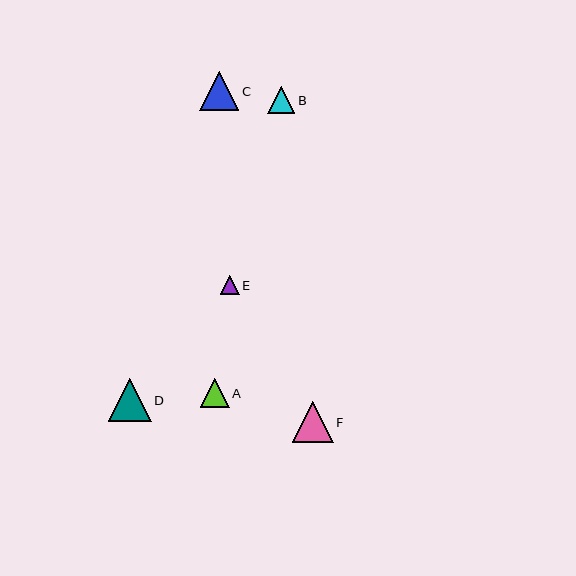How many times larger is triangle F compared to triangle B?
Triangle F is approximately 1.5 times the size of triangle B.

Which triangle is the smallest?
Triangle E is the smallest with a size of approximately 19 pixels.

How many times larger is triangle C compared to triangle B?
Triangle C is approximately 1.4 times the size of triangle B.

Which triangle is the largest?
Triangle D is the largest with a size of approximately 43 pixels.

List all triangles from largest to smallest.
From largest to smallest: D, F, C, A, B, E.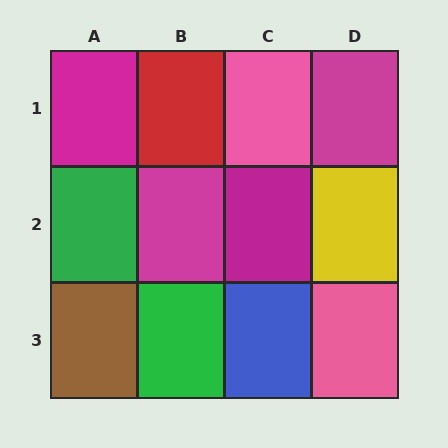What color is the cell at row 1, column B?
Red.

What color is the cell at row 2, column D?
Yellow.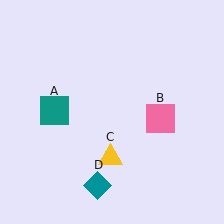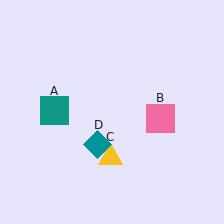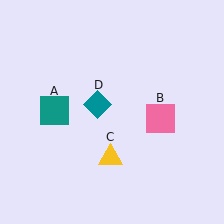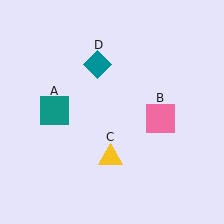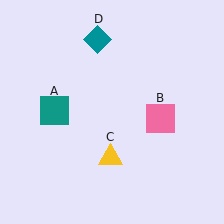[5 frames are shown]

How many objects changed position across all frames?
1 object changed position: teal diamond (object D).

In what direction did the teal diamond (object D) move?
The teal diamond (object D) moved up.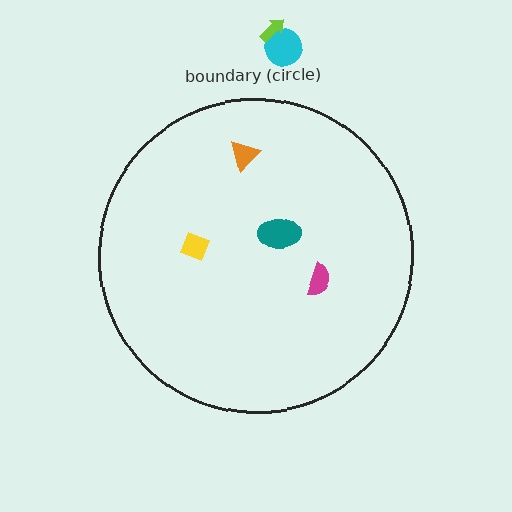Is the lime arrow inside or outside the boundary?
Outside.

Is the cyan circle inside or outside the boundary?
Outside.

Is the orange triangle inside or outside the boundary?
Inside.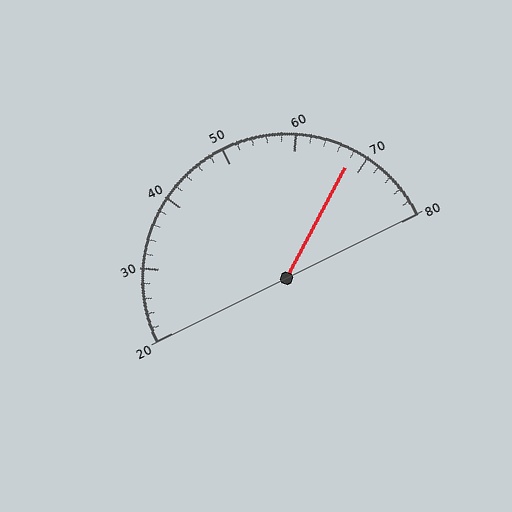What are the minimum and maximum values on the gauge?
The gauge ranges from 20 to 80.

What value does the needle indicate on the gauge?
The needle indicates approximately 68.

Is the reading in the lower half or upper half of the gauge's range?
The reading is in the upper half of the range (20 to 80).